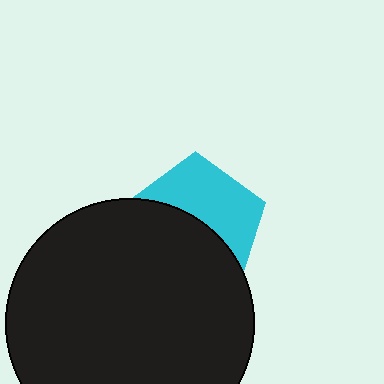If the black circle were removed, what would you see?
You would see the complete cyan pentagon.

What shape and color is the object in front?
The object in front is a black circle.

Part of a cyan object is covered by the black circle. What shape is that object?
It is a pentagon.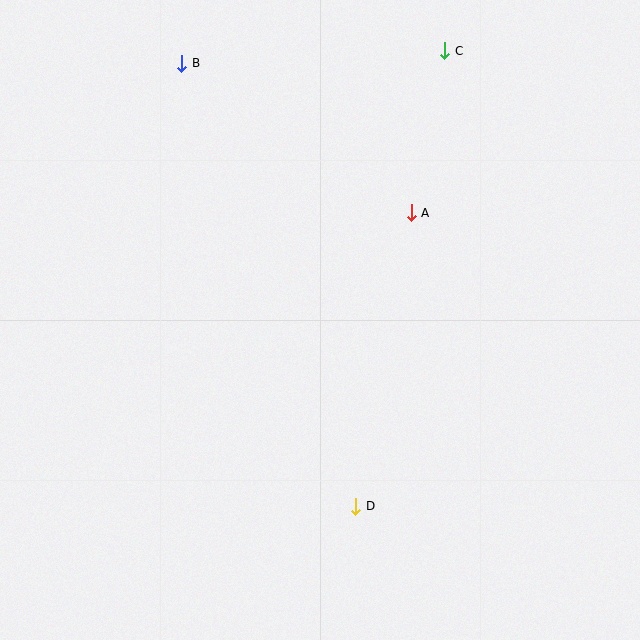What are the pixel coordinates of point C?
Point C is at (445, 51).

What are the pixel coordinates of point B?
Point B is at (182, 63).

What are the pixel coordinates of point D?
Point D is at (356, 506).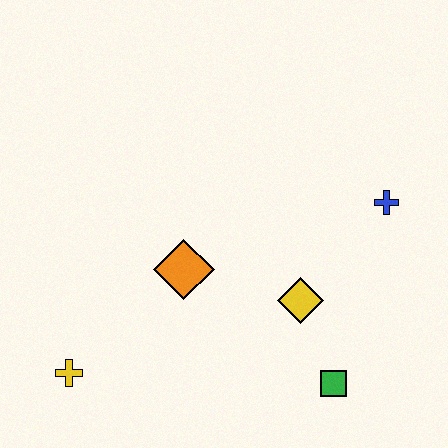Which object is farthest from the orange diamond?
The blue cross is farthest from the orange diamond.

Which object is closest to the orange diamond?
The yellow diamond is closest to the orange diamond.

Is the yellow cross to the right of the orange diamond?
No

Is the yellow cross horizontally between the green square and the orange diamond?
No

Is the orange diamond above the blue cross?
No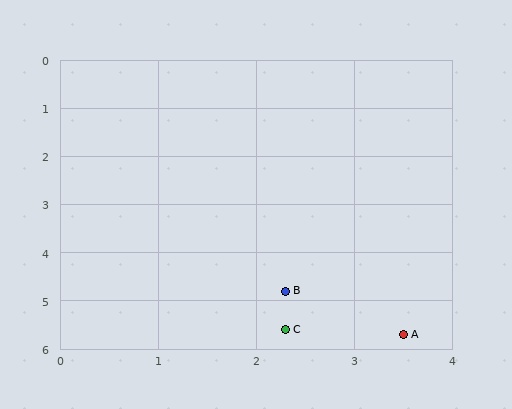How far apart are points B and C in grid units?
Points B and C are about 0.8 grid units apart.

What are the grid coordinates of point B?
Point B is at approximately (2.3, 4.8).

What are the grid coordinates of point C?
Point C is at approximately (2.3, 5.6).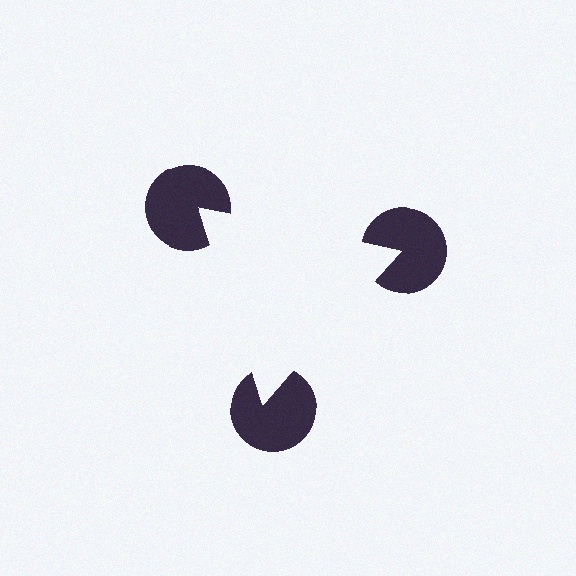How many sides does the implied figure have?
3 sides.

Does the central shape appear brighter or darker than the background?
It typically appears slightly brighter than the background, even though no actual brightness change is drawn.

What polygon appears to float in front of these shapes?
An illusory triangle — its edges are inferred from the aligned wedge cuts in the pac-man discs, not physically drawn.